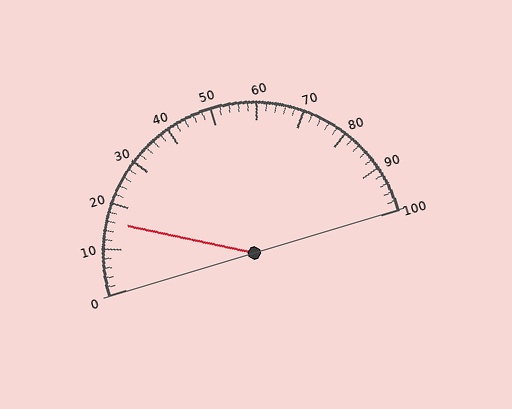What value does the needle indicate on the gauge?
The needle indicates approximately 16.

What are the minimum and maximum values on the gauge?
The gauge ranges from 0 to 100.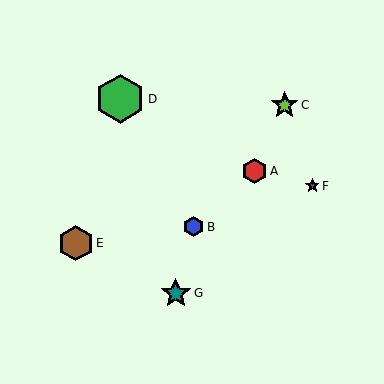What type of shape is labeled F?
Shape F is a purple star.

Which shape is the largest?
The green hexagon (labeled D) is the largest.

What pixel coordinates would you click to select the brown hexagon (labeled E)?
Click at (76, 243) to select the brown hexagon E.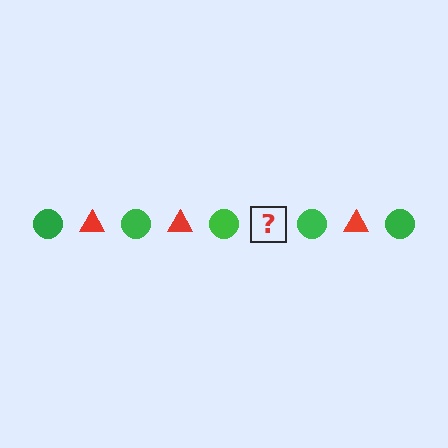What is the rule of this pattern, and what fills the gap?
The rule is that the pattern alternates between green circle and red triangle. The gap should be filled with a red triangle.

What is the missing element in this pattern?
The missing element is a red triangle.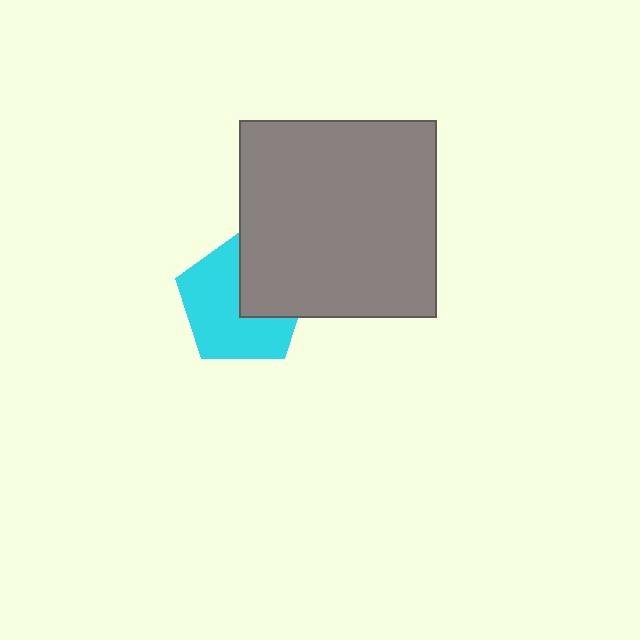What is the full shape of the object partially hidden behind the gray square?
The partially hidden object is a cyan pentagon.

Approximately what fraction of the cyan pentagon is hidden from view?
Roughly 36% of the cyan pentagon is hidden behind the gray square.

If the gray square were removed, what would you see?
You would see the complete cyan pentagon.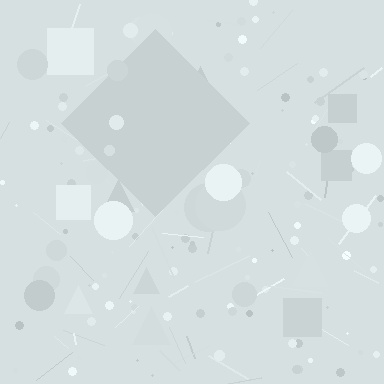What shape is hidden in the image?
A diamond is hidden in the image.